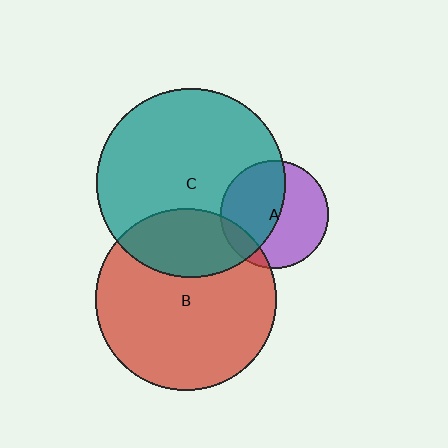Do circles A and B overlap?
Yes.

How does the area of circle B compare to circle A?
Approximately 2.8 times.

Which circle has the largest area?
Circle C (teal).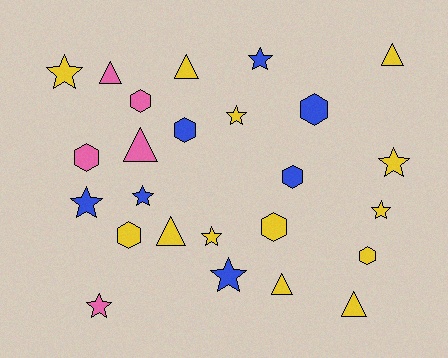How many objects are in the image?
There are 25 objects.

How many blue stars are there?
There are 4 blue stars.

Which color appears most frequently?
Yellow, with 13 objects.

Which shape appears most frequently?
Star, with 10 objects.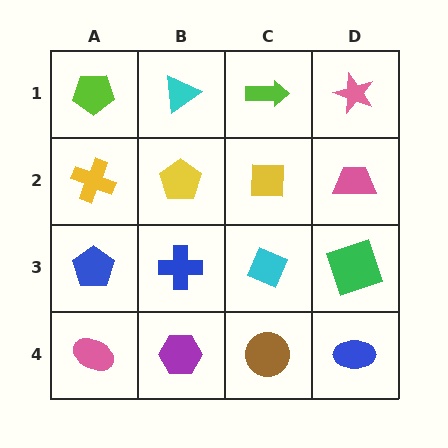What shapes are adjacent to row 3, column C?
A yellow square (row 2, column C), a brown circle (row 4, column C), a blue cross (row 3, column B), a green square (row 3, column D).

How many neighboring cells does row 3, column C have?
4.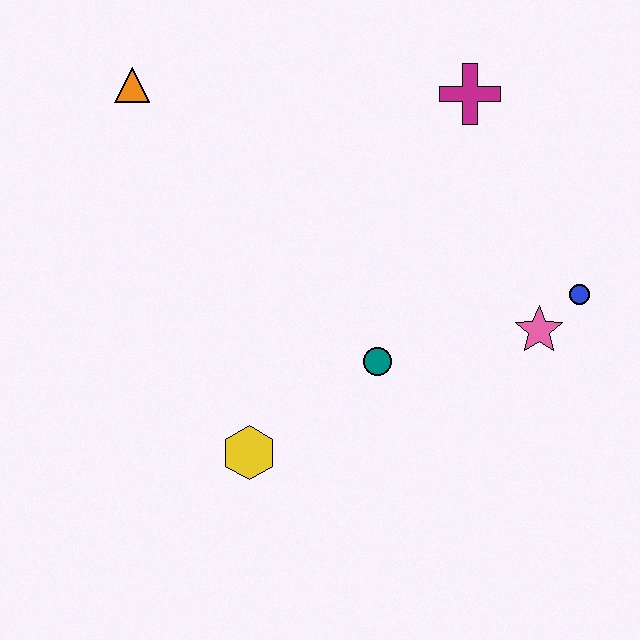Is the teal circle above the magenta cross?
No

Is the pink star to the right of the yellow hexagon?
Yes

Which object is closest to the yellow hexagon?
The teal circle is closest to the yellow hexagon.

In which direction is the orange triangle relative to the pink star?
The orange triangle is to the left of the pink star.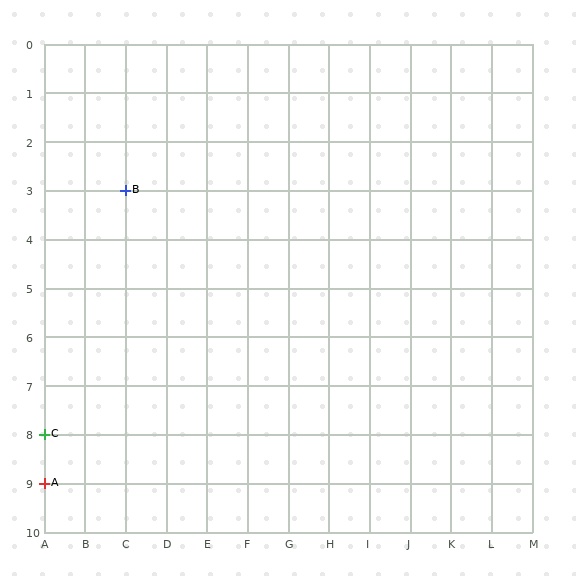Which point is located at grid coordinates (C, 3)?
Point B is at (C, 3).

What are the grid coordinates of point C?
Point C is at grid coordinates (A, 8).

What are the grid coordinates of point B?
Point B is at grid coordinates (C, 3).